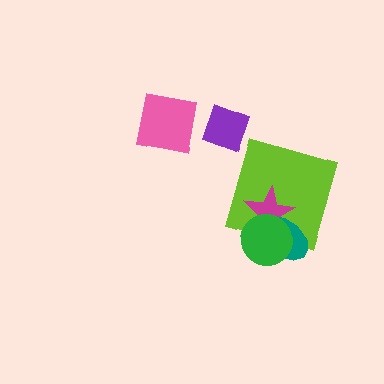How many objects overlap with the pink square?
0 objects overlap with the pink square.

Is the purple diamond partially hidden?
No, no other shape covers it.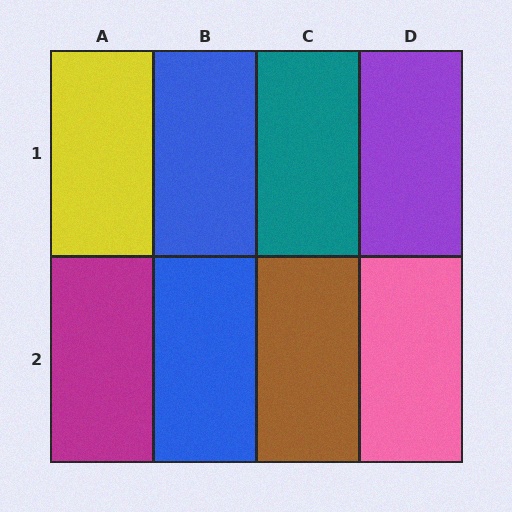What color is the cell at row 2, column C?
Brown.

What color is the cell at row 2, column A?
Magenta.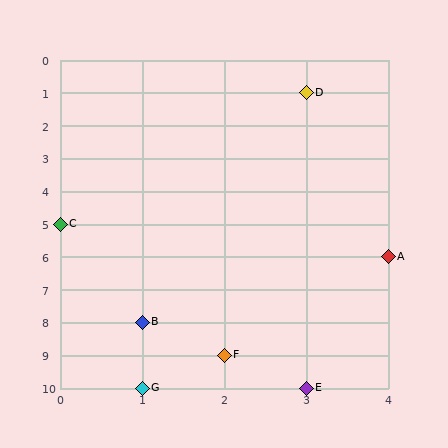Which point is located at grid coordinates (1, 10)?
Point G is at (1, 10).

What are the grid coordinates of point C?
Point C is at grid coordinates (0, 5).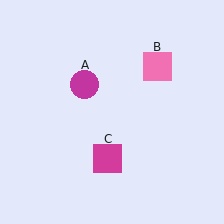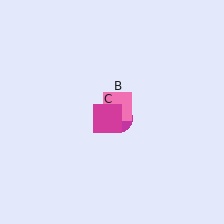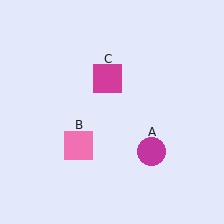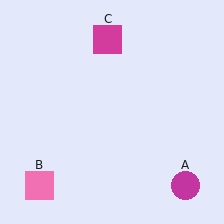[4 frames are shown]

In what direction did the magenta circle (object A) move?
The magenta circle (object A) moved down and to the right.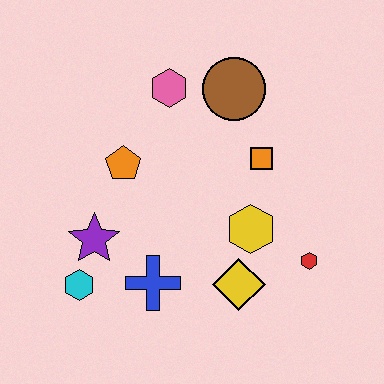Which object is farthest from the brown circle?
The cyan hexagon is farthest from the brown circle.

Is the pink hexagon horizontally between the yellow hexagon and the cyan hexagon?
Yes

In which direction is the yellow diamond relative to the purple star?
The yellow diamond is to the right of the purple star.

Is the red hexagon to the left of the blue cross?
No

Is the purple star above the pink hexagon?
No